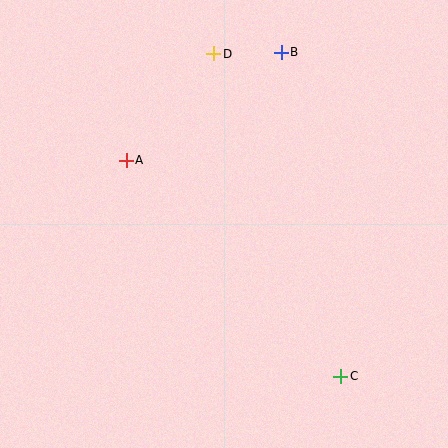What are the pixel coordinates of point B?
Point B is at (281, 52).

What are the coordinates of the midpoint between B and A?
The midpoint between B and A is at (204, 106).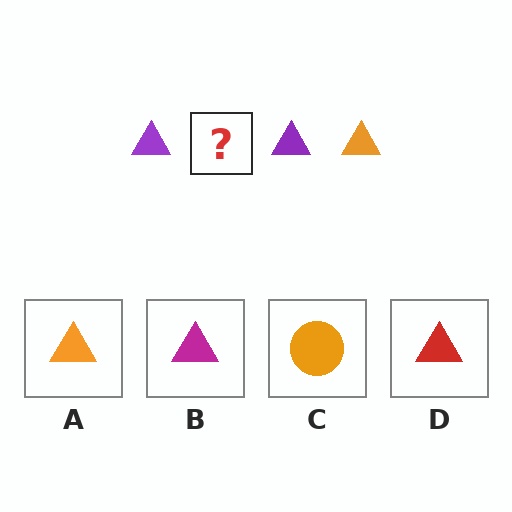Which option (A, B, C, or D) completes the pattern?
A.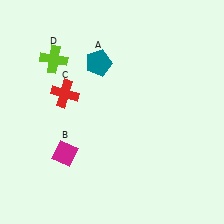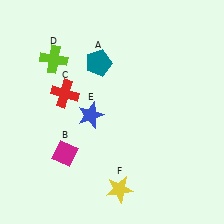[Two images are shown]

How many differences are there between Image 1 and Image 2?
There are 2 differences between the two images.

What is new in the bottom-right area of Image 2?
A yellow star (F) was added in the bottom-right area of Image 2.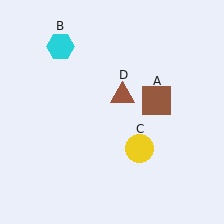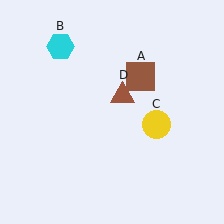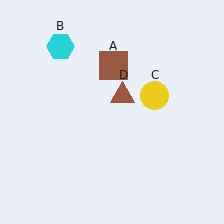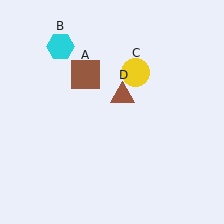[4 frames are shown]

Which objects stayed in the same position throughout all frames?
Cyan hexagon (object B) and brown triangle (object D) remained stationary.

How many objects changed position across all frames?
2 objects changed position: brown square (object A), yellow circle (object C).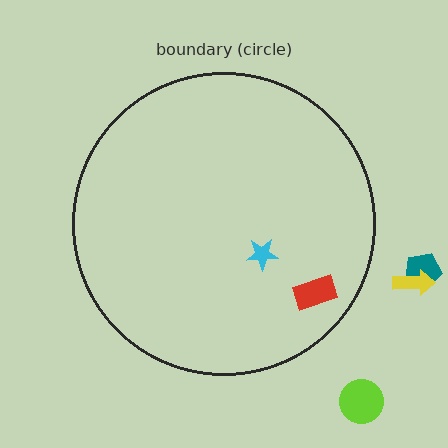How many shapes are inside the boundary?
2 inside, 3 outside.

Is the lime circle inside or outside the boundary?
Outside.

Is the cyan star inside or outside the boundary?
Inside.